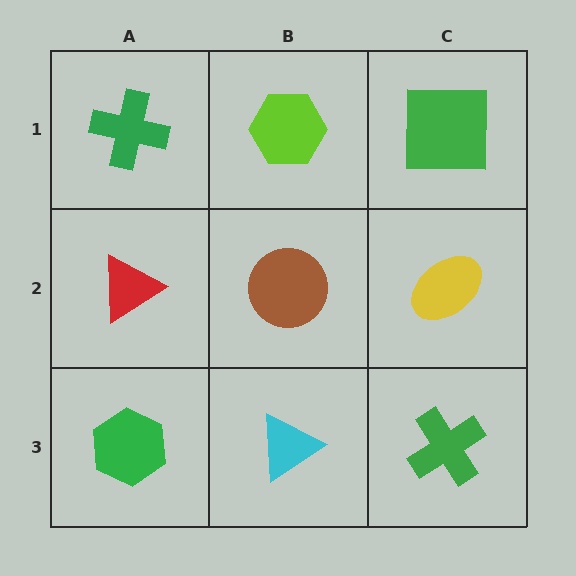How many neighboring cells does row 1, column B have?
3.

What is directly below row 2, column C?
A green cross.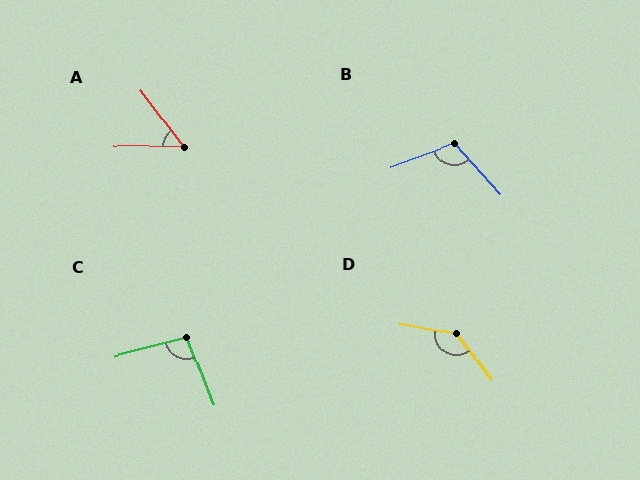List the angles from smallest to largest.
A (52°), C (97°), B (111°), D (137°).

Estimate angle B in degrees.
Approximately 111 degrees.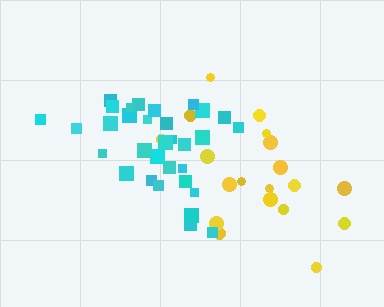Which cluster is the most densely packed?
Cyan.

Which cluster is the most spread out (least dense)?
Yellow.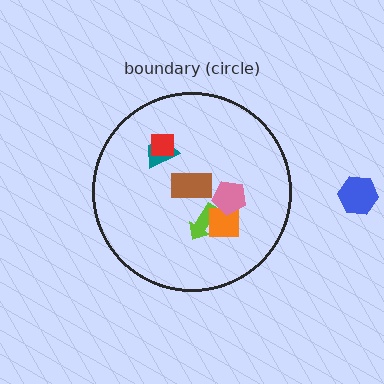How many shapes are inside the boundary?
6 inside, 1 outside.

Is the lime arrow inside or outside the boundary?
Inside.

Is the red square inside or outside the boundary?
Inside.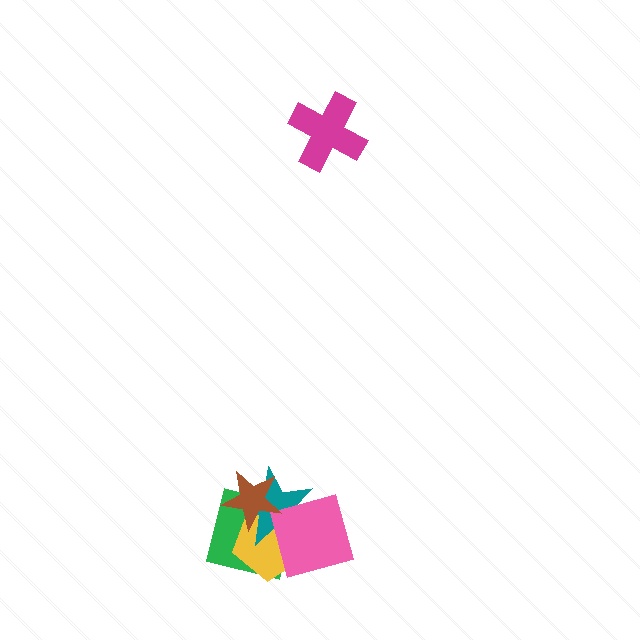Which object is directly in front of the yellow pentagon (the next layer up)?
The teal star is directly in front of the yellow pentagon.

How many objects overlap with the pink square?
4 objects overlap with the pink square.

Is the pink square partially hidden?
Yes, it is partially covered by another shape.